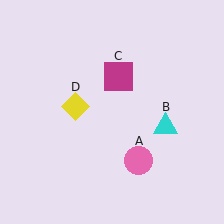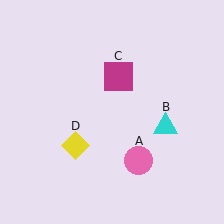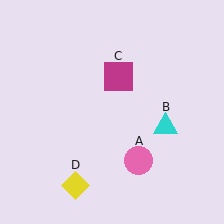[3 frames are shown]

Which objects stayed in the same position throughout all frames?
Pink circle (object A) and cyan triangle (object B) and magenta square (object C) remained stationary.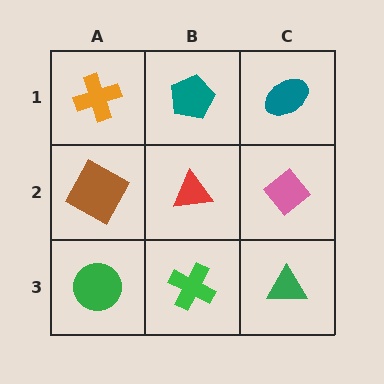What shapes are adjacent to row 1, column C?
A pink diamond (row 2, column C), a teal pentagon (row 1, column B).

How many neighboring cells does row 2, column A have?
3.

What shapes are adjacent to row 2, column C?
A teal ellipse (row 1, column C), a green triangle (row 3, column C), a red triangle (row 2, column B).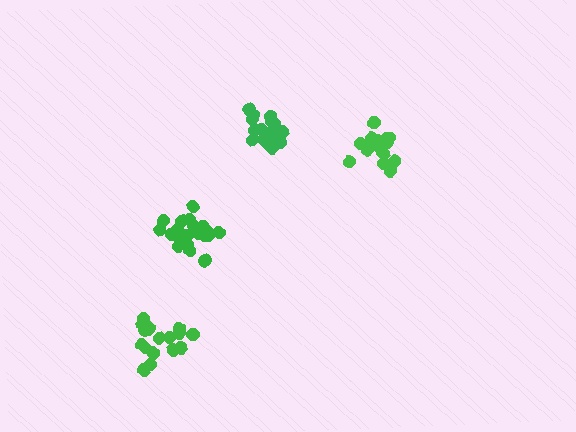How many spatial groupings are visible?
There are 4 spatial groupings.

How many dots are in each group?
Group 1: 21 dots, Group 2: 15 dots, Group 3: 20 dots, Group 4: 17 dots (73 total).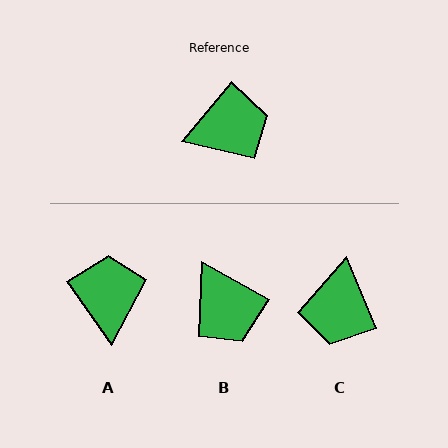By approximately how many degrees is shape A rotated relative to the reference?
Approximately 75 degrees counter-clockwise.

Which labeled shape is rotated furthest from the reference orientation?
C, about 118 degrees away.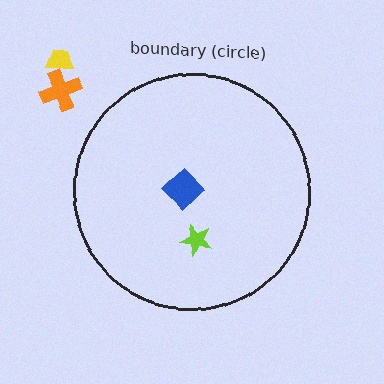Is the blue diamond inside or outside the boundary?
Inside.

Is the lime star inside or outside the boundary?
Inside.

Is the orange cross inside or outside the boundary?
Outside.